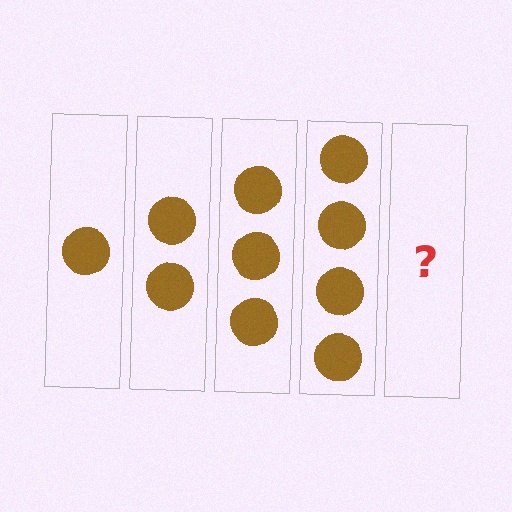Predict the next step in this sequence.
The next step is 5 circles.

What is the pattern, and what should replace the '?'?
The pattern is that each step adds one more circle. The '?' should be 5 circles.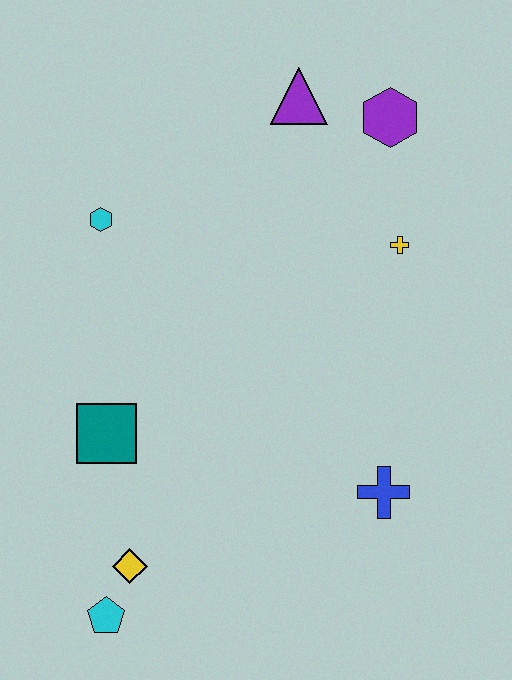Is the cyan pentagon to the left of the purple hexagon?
Yes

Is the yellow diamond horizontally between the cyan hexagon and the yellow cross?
Yes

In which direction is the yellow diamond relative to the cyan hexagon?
The yellow diamond is below the cyan hexagon.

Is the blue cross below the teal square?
Yes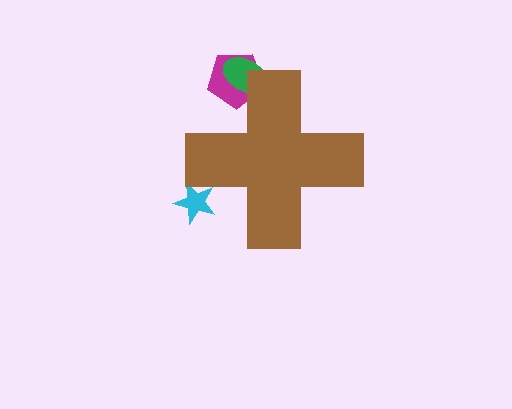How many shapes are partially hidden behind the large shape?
3 shapes are partially hidden.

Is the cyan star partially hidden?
Yes, the cyan star is partially hidden behind the brown cross.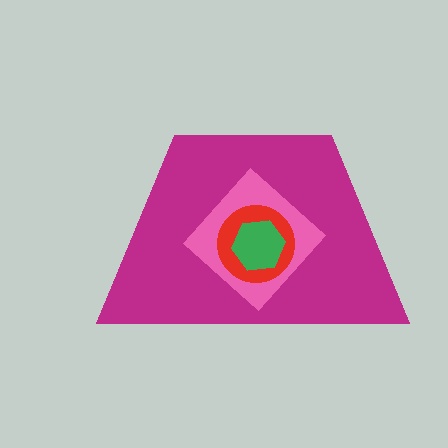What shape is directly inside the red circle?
The green hexagon.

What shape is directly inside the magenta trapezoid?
The pink diamond.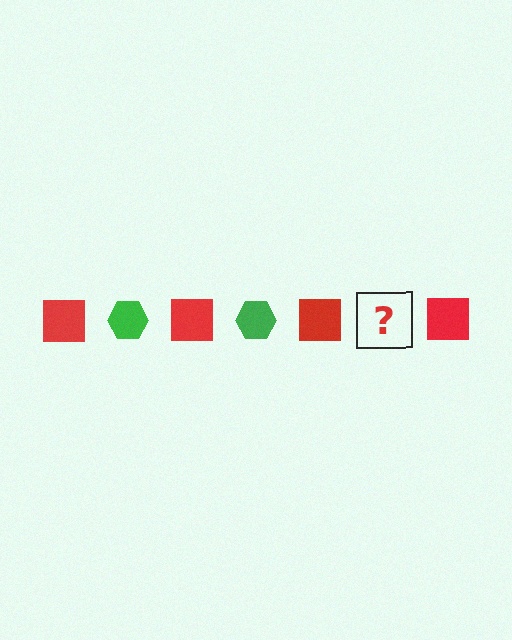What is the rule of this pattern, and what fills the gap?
The rule is that the pattern alternates between red square and green hexagon. The gap should be filled with a green hexagon.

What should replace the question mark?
The question mark should be replaced with a green hexagon.